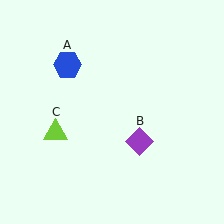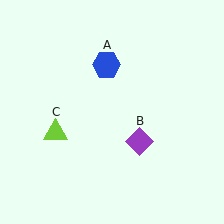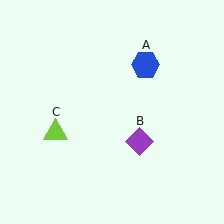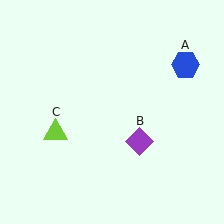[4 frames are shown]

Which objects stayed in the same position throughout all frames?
Purple diamond (object B) and lime triangle (object C) remained stationary.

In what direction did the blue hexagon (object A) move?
The blue hexagon (object A) moved right.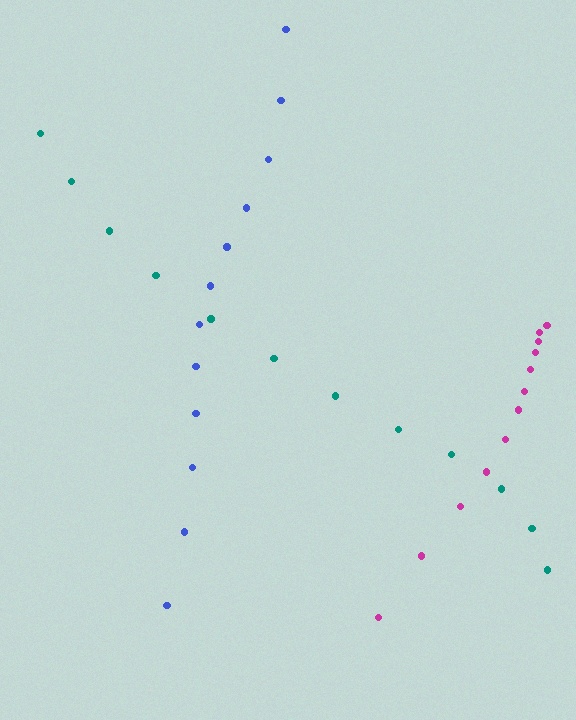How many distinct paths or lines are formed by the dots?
There are 3 distinct paths.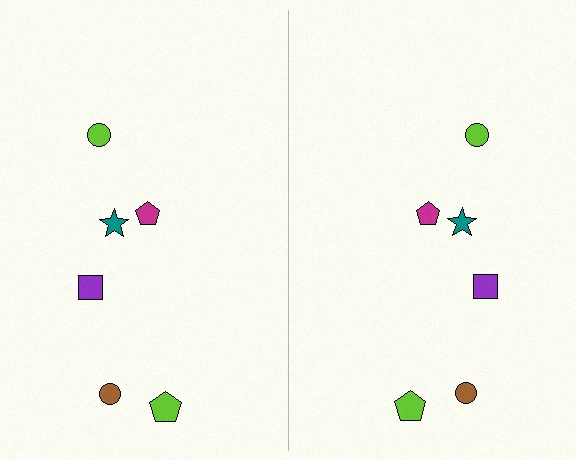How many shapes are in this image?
There are 12 shapes in this image.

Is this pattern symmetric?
Yes, this pattern has bilateral (reflection) symmetry.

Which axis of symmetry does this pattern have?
The pattern has a vertical axis of symmetry running through the center of the image.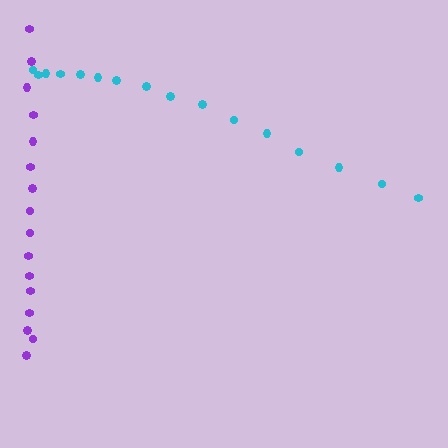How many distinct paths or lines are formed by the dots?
There are 2 distinct paths.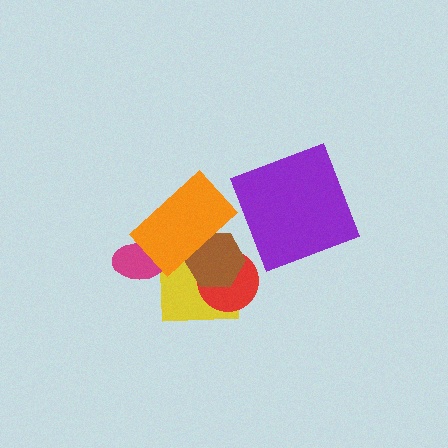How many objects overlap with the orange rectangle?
3 objects overlap with the orange rectangle.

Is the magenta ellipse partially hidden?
Yes, it is partially covered by another shape.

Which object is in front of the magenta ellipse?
The orange rectangle is in front of the magenta ellipse.